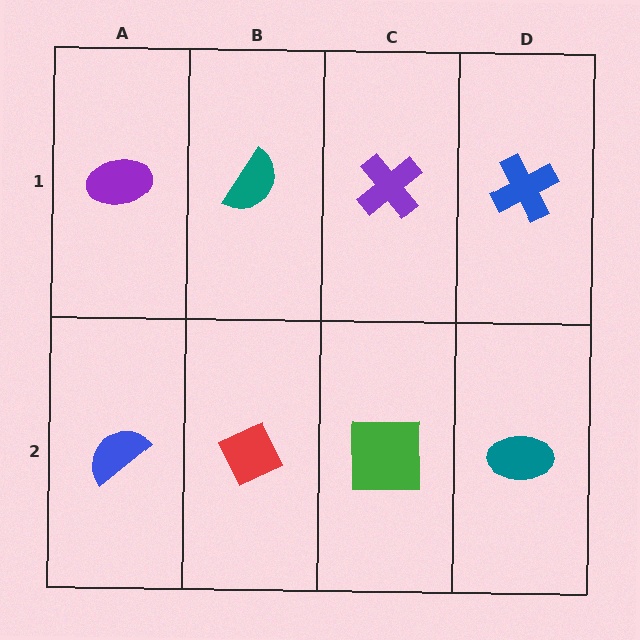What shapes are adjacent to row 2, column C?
A purple cross (row 1, column C), a red diamond (row 2, column B), a teal ellipse (row 2, column D).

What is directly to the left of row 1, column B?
A purple ellipse.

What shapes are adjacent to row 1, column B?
A red diamond (row 2, column B), a purple ellipse (row 1, column A), a purple cross (row 1, column C).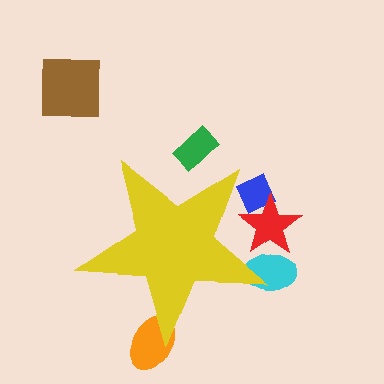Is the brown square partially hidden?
No, the brown square is fully visible.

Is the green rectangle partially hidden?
Yes, the green rectangle is partially hidden behind the yellow star.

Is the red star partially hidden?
Yes, the red star is partially hidden behind the yellow star.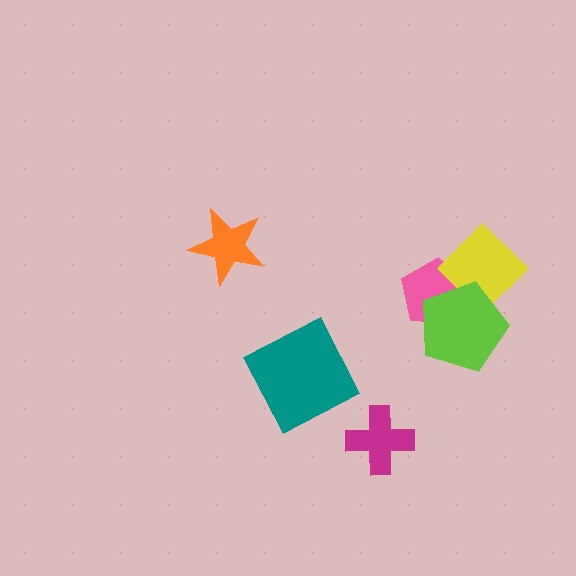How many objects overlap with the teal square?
0 objects overlap with the teal square.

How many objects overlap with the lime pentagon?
2 objects overlap with the lime pentagon.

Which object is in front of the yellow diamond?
The lime pentagon is in front of the yellow diamond.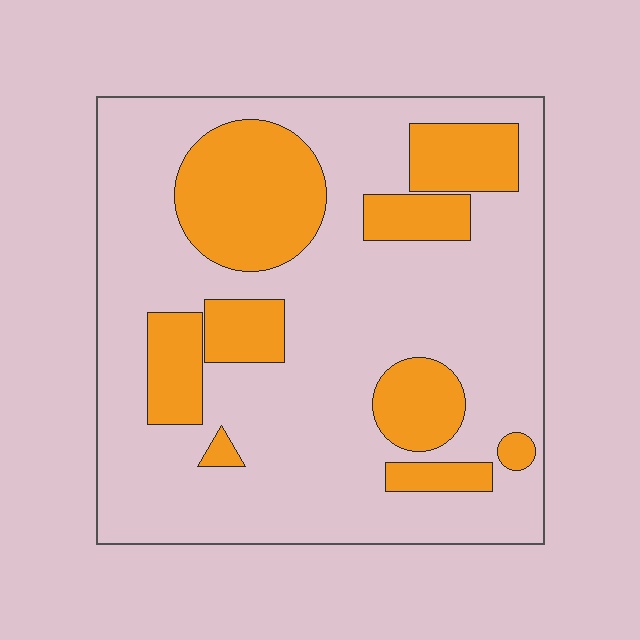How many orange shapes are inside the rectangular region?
9.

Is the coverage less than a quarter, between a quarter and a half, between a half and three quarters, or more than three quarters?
Between a quarter and a half.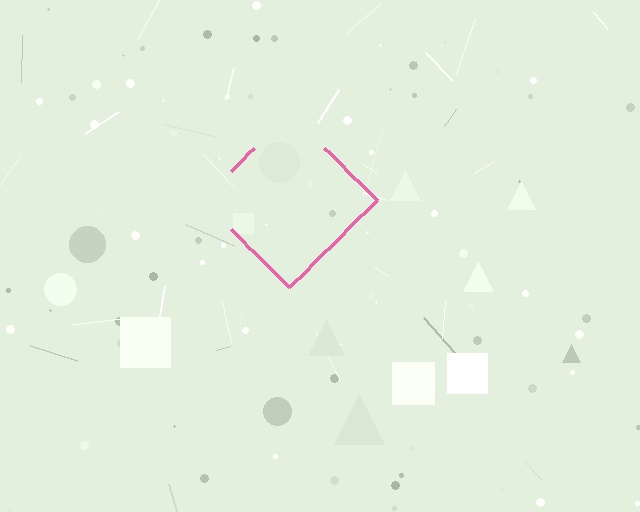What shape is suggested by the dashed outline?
The dashed outline suggests a diamond.